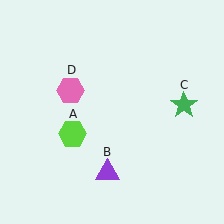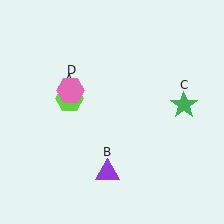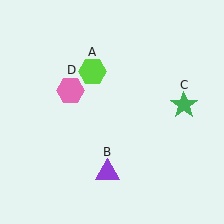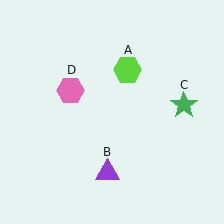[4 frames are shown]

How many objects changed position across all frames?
1 object changed position: lime hexagon (object A).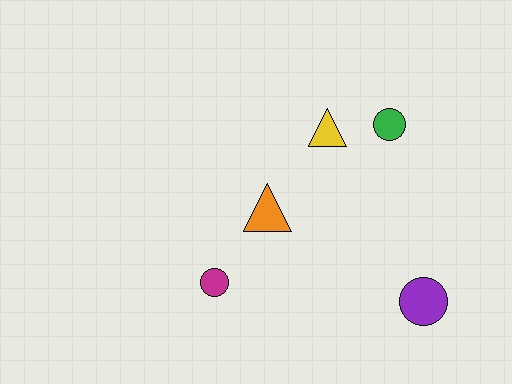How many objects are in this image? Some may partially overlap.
There are 5 objects.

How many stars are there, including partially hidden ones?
There are no stars.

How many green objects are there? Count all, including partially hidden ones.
There is 1 green object.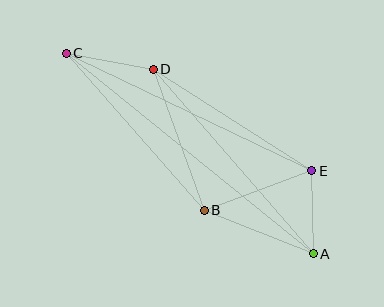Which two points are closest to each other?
Points A and E are closest to each other.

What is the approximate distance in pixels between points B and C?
The distance between B and C is approximately 209 pixels.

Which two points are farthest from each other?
Points A and C are farthest from each other.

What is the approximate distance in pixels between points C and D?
The distance between C and D is approximately 89 pixels.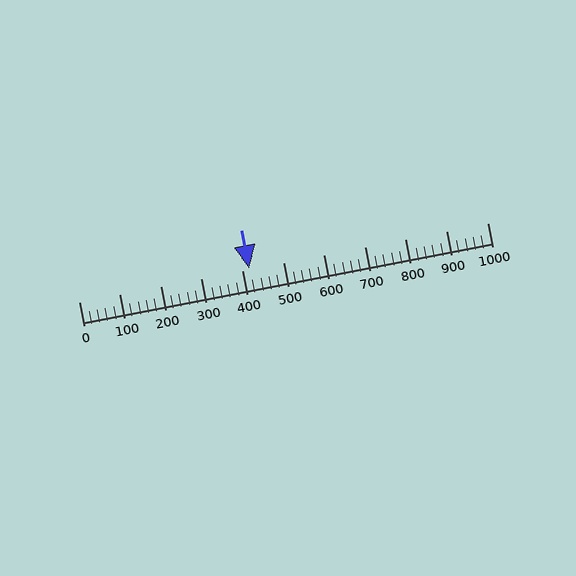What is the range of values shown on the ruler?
The ruler shows values from 0 to 1000.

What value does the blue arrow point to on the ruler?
The blue arrow points to approximately 416.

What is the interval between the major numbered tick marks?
The major tick marks are spaced 100 units apart.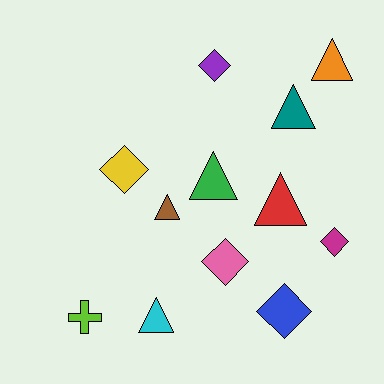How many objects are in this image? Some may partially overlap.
There are 12 objects.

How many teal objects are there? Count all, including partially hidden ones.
There is 1 teal object.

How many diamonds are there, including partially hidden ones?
There are 5 diamonds.